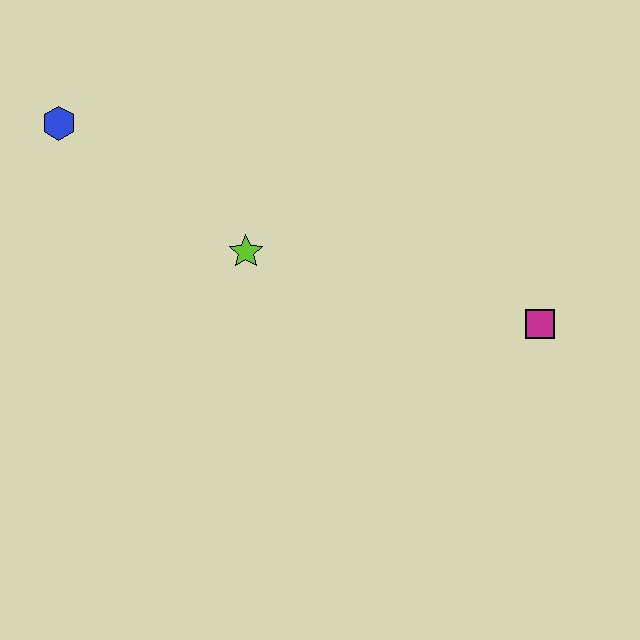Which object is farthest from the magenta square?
The blue hexagon is farthest from the magenta square.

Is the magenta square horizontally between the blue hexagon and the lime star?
No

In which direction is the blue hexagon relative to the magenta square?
The blue hexagon is to the left of the magenta square.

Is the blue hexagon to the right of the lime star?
No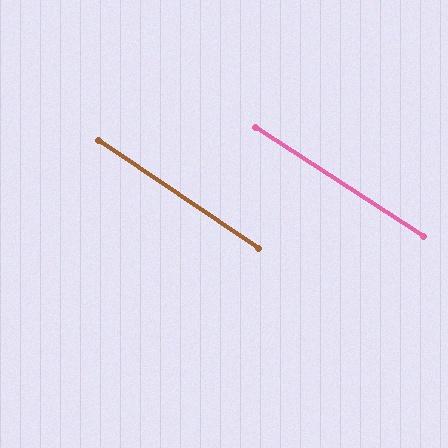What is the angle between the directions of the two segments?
Approximately 1 degree.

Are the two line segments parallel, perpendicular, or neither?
Parallel — their directions differ by only 1.4°.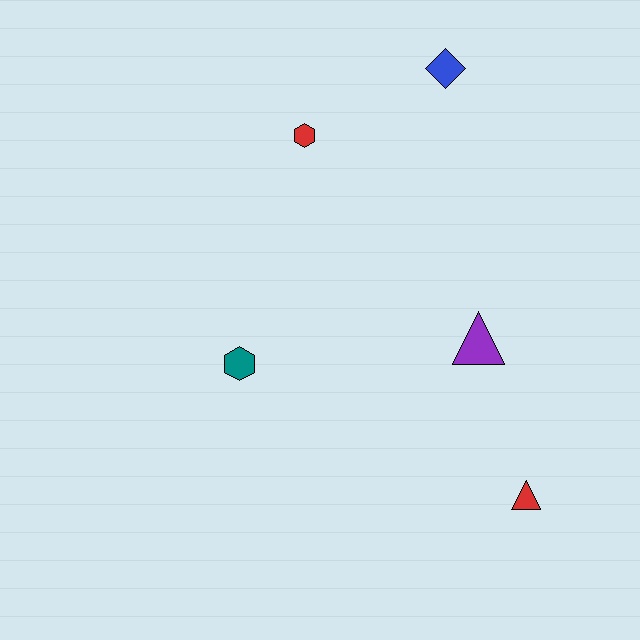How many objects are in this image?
There are 5 objects.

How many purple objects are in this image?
There is 1 purple object.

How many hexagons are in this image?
There are 2 hexagons.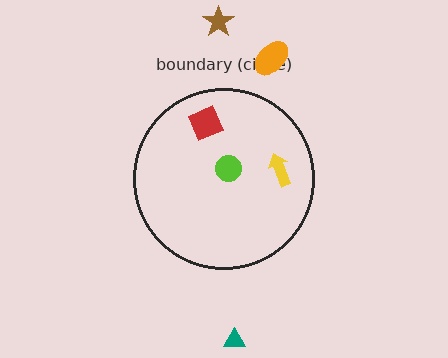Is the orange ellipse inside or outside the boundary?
Outside.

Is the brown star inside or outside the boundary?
Outside.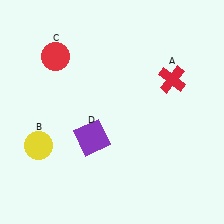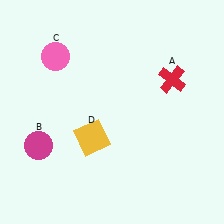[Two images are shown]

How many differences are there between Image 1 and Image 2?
There are 3 differences between the two images.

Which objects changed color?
B changed from yellow to magenta. C changed from red to pink. D changed from purple to yellow.